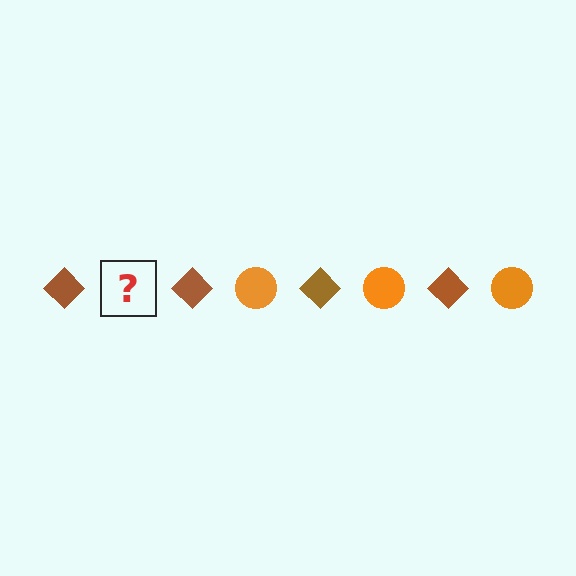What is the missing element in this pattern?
The missing element is an orange circle.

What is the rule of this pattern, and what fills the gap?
The rule is that the pattern alternates between brown diamond and orange circle. The gap should be filled with an orange circle.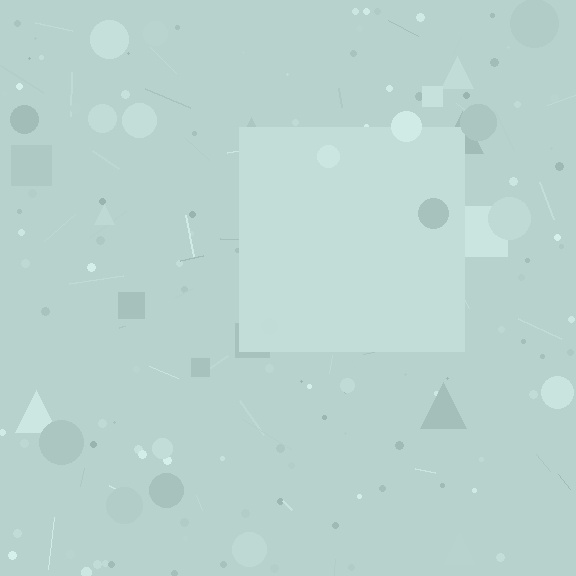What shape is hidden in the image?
A square is hidden in the image.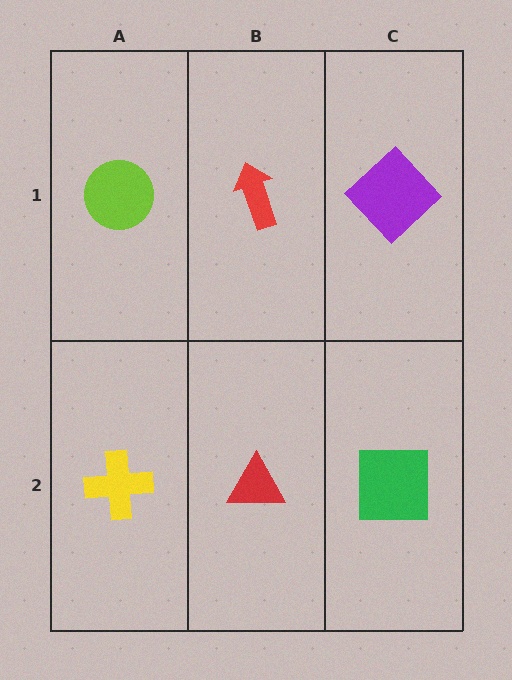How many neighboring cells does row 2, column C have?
2.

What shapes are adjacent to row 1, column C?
A green square (row 2, column C), a red arrow (row 1, column B).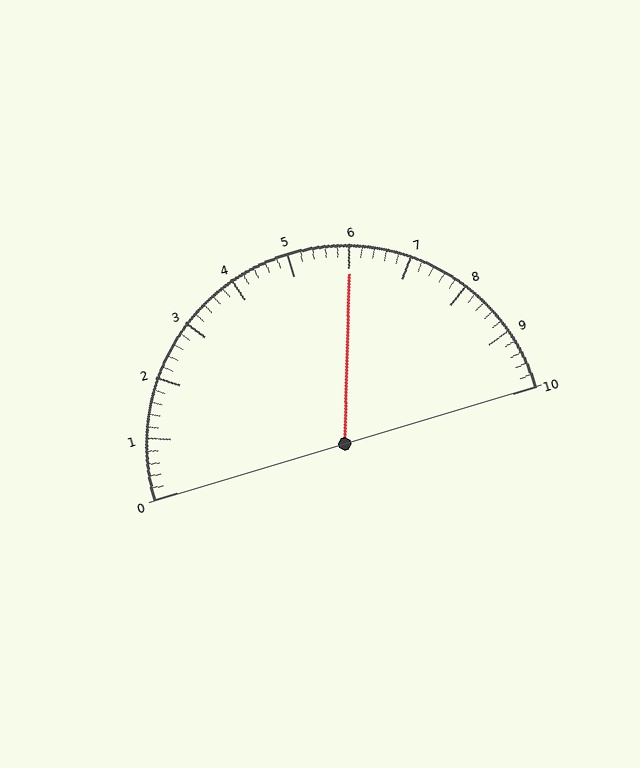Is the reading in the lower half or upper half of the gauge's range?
The reading is in the upper half of the range (0 to 10).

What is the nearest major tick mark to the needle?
The nearest major tick mark is 6.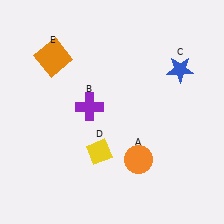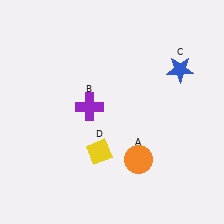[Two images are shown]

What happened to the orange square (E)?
The orange square (E) was removed in Image 2. It was in the top-left area of Image 1.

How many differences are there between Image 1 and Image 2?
There is 1 difference between the two images.